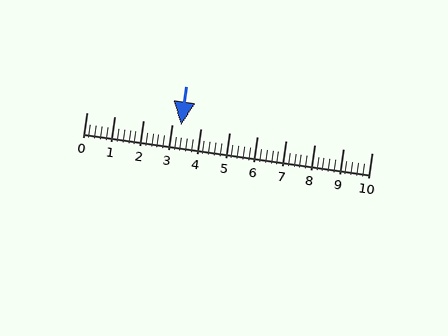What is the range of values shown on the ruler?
The ruler shows values from 0 to 10.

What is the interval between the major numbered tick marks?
The major tick marks are spaced 1 units apart.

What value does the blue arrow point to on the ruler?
The blue arrow points to approximately 3.3.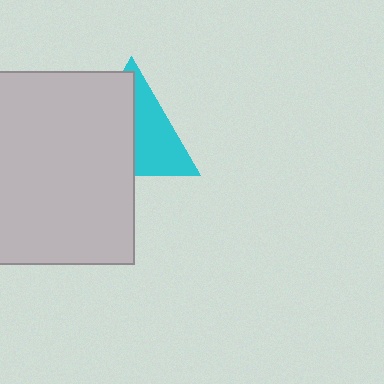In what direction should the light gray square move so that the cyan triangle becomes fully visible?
The light gray square should move left. That is the shortest direction to clear the overlap and leave the cyan triangle fully visible.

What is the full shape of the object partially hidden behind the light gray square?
The partially hidden object is a cyan triangle.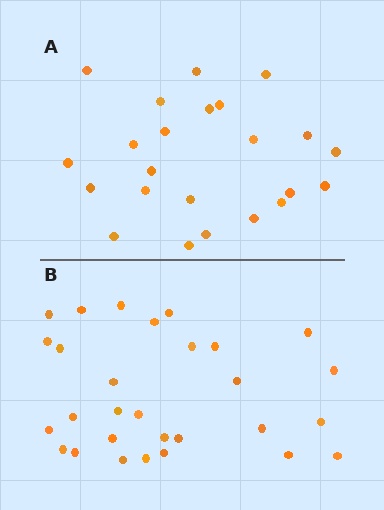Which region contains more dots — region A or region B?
Region B (the bottom region) has more dots.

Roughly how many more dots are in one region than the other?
Region B has about 6 more dots than region A.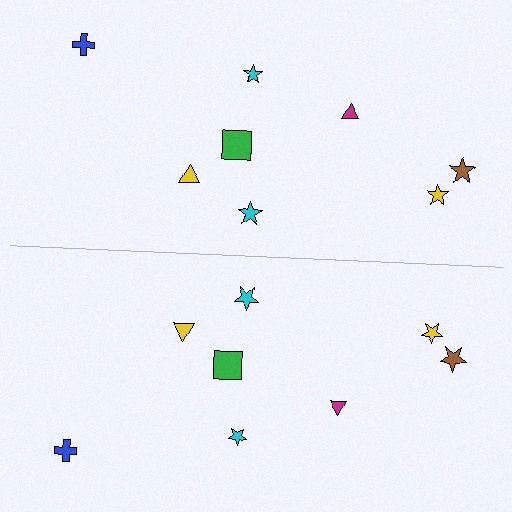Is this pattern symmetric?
Yes, this pattern has bilateral (reflection) symmetry.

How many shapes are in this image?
There are 16 shapes in this image.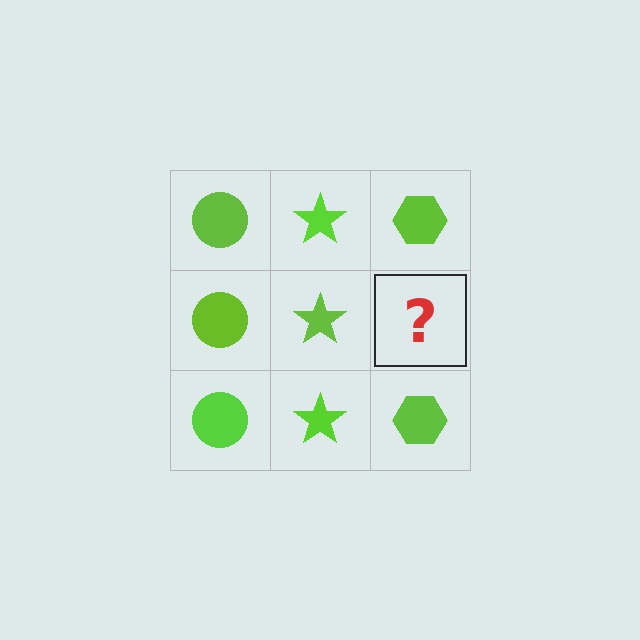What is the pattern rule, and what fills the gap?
The rule is that each column has a consistent shape. The gap should be filled with a lime hexagon.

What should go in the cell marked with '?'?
The missing cell should contain a lime hexagon.